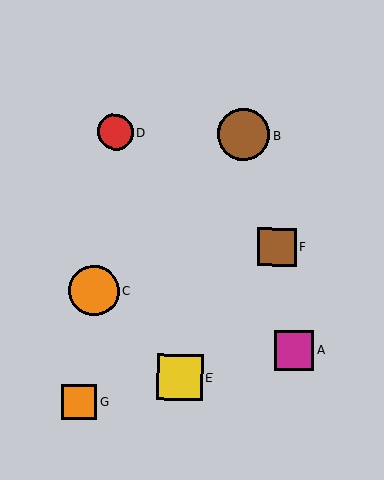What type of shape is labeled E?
Shape E is a yellow square.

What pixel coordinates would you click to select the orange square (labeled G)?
Click at (79, 402) to select the orange square G.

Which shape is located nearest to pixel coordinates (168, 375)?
The yellow square (labeled E) at (180, 377) is nearest to that location.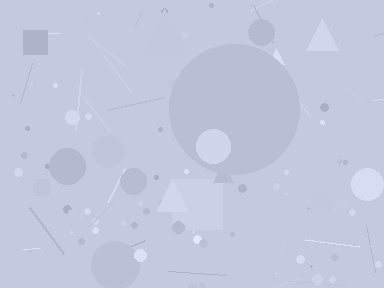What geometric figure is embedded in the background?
A circle is embedded in the background.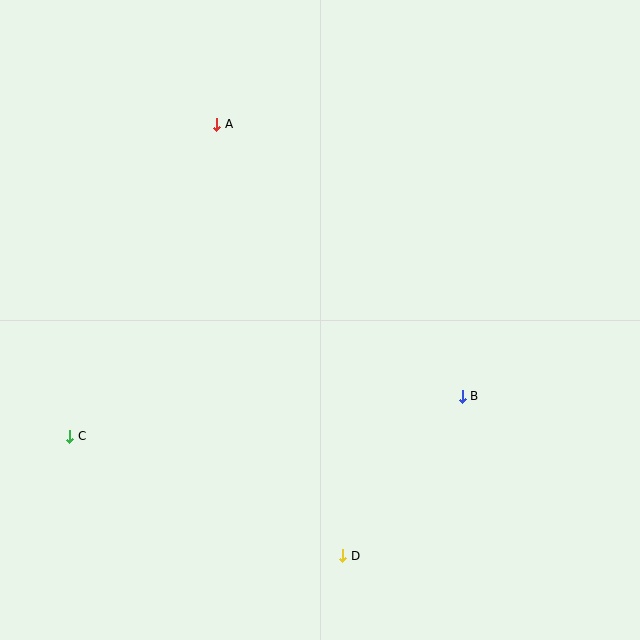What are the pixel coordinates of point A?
Point A is at (217, 124).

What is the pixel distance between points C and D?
The distance between C and D is 298 pixels.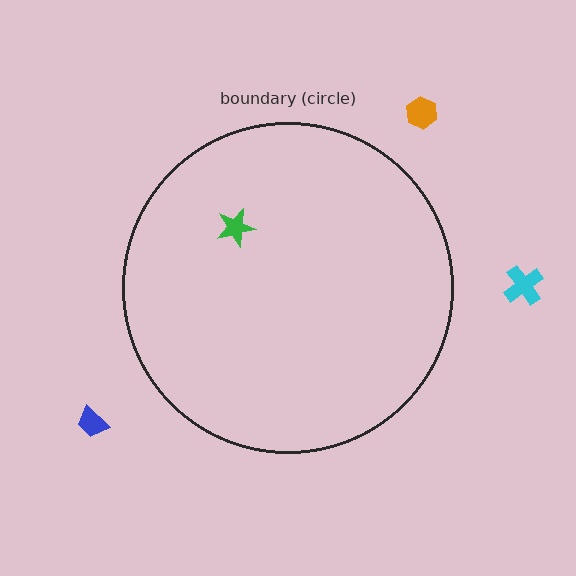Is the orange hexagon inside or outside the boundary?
Outside.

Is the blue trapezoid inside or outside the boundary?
Outside.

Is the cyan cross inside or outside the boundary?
Outside.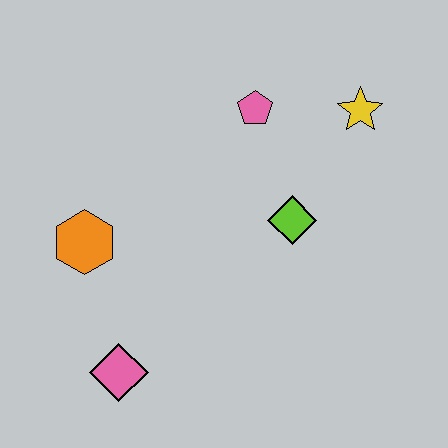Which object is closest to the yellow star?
The pink pentagon is closest to the yellow star.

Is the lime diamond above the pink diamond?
Yes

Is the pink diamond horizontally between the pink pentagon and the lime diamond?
No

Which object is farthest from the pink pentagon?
The pink diamond is farthest from the pink pentagon.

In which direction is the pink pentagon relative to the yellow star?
The pink pentagon is to the left of the yellow star.